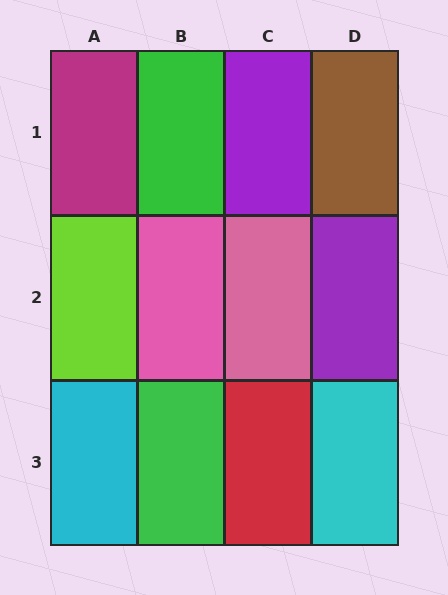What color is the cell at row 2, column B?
Pink.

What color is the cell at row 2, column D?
Purple.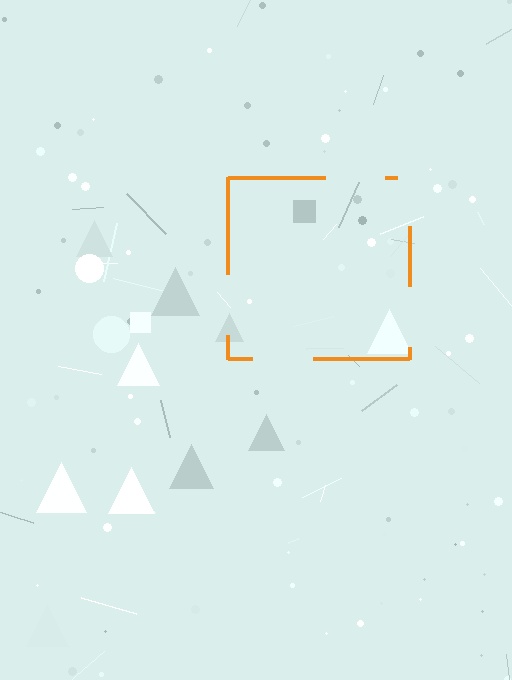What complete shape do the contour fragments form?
The contour fragments form a square.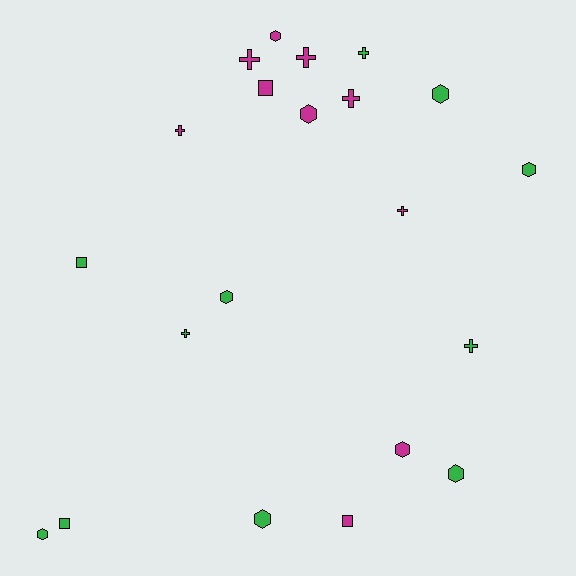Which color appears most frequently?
Green, with 11 objects.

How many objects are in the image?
There are 21 objects.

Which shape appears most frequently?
Hexagon, with 9 objects.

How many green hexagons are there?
There are 6 green hexagons.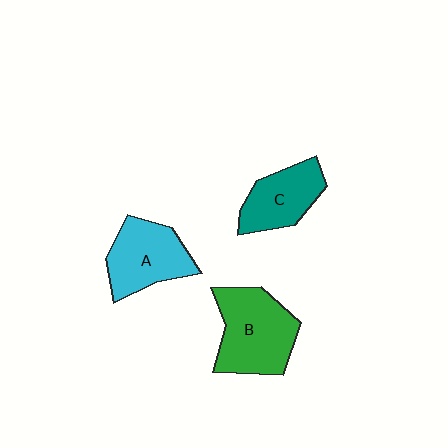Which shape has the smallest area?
Shape C (teal).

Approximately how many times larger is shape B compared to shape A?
Approximately 1.2 times.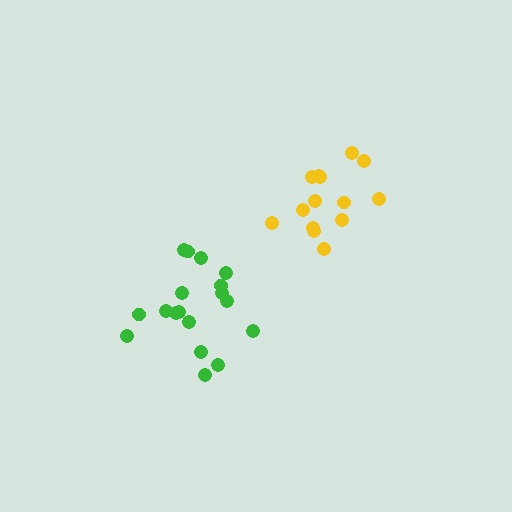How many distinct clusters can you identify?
There are 2 distinct clusters.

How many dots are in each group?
Group 1: 18 dots, Group 2: 14 dots (32 total).